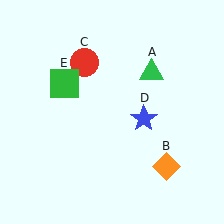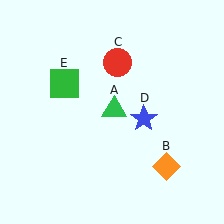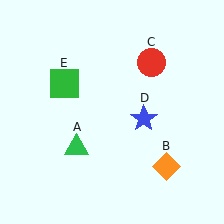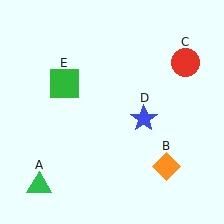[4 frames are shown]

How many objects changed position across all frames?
2 objects changed position: green triangle (object A), red circle (object C).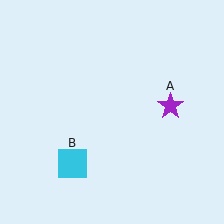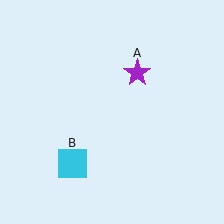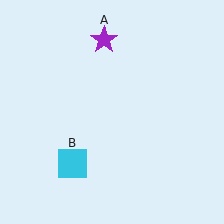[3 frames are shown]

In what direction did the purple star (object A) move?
The purple star (object A) moved up and to the left.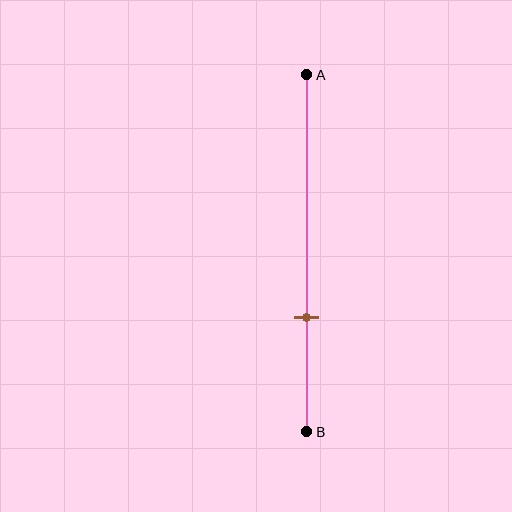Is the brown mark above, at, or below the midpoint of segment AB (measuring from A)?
The brown mark is below the midpoint of segment AB.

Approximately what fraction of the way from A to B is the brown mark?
The brown mark is approximately 70% of the way from A to B.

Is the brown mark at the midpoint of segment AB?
No, the mark is at about 70% from A, not at the 50% midpoint.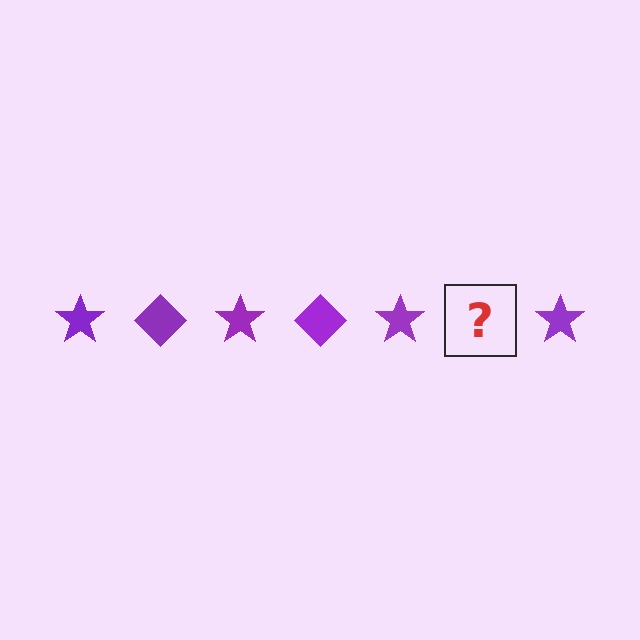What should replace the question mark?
The question mark should be replaced with a purple diamond.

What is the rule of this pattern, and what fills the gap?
The rule is that the pattern cycles through star, diamond shapes in purple. The gap should be filled with a purple diamond.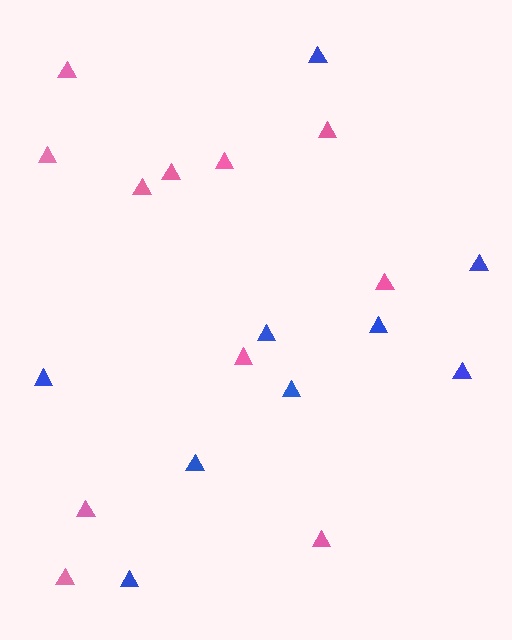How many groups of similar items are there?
There are 2 groups: one group of pink triangles (11) and one group of blue triangles (9).